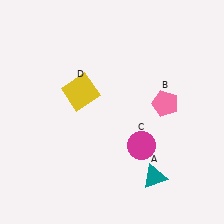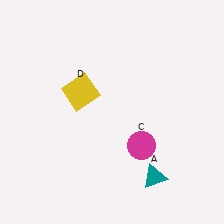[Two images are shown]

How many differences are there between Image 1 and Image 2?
There is 1 difference between the two images.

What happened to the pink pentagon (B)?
The pink pentagon (B) was removed in Image 2. It was in the top-right area of Image 1.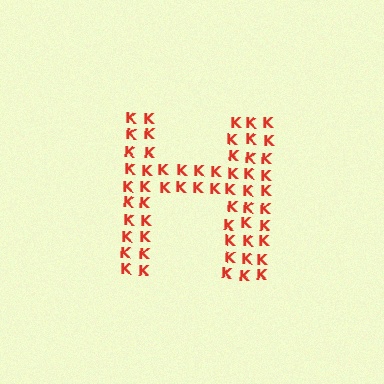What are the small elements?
The small elements are letter K's.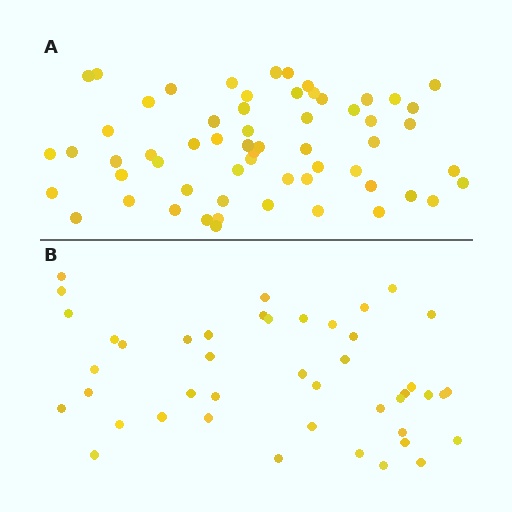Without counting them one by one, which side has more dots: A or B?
Region A (the top region) has more dots.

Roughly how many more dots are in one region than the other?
Region A has approximately 15 more dots than region B.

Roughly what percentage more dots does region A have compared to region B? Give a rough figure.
About 35% more.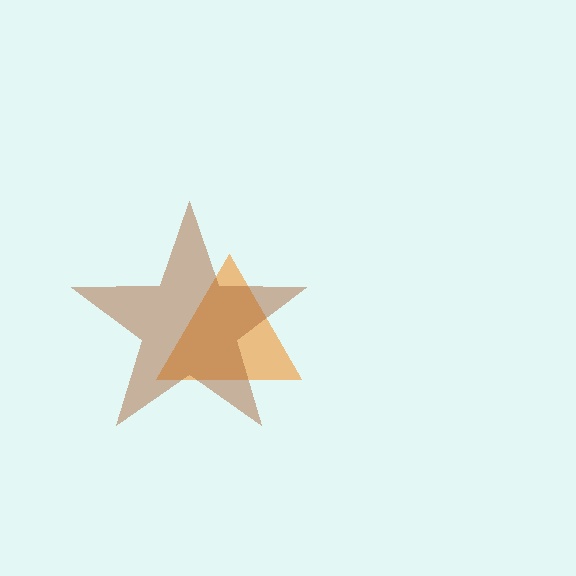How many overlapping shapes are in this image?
There are 2 overlapping shapes in the image.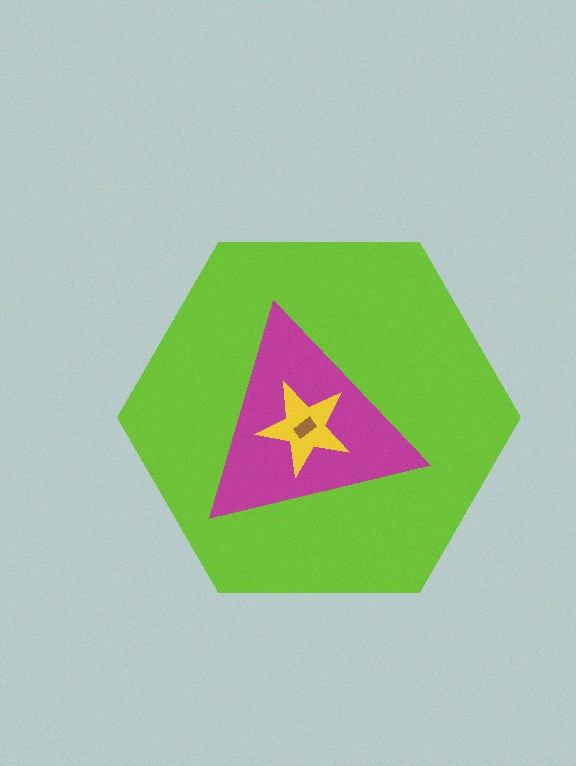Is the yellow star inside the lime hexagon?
Yes.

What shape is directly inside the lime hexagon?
The magenta triangle.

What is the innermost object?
The brown rectangle.